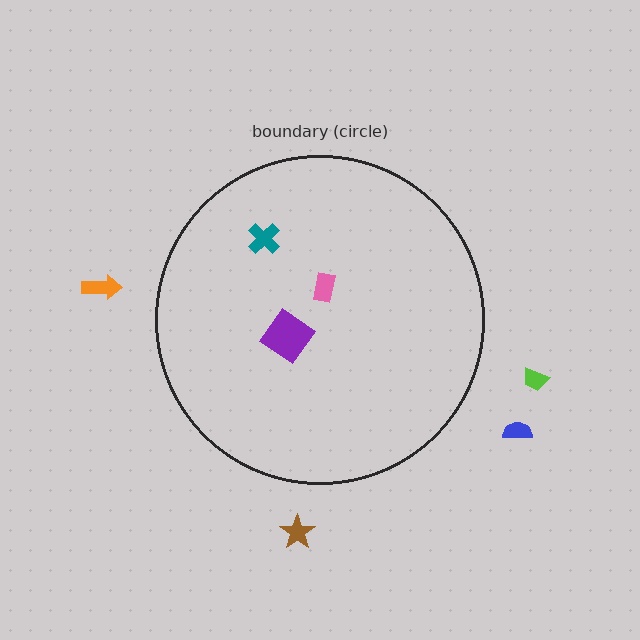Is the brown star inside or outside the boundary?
Outside.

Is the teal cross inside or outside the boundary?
Inside.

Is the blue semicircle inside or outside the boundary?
Outside.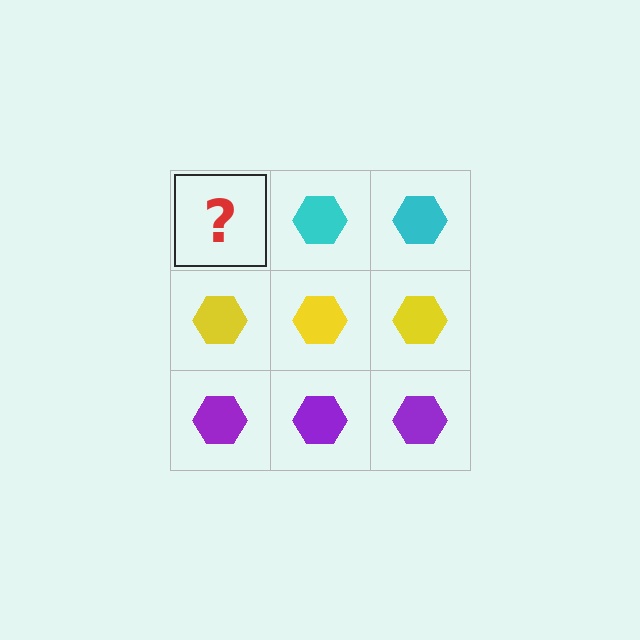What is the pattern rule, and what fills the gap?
The rule is that each row has a consistent color. The gap should be filled with a cyan hexagon.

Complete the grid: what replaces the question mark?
The question mark should be replaced with a cyan hexagon.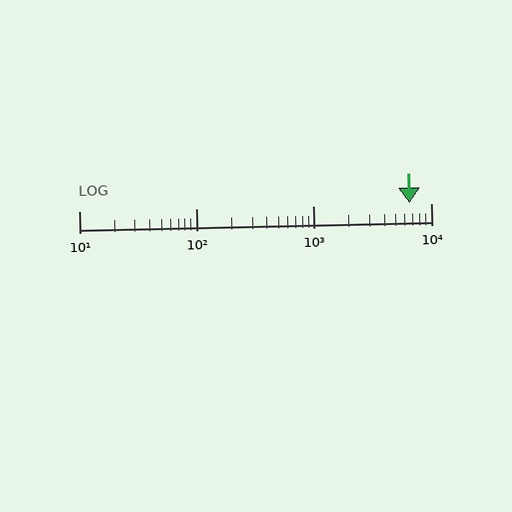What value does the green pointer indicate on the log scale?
The pointer indicates approximately 6600.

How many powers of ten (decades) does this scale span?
The scale spans 3 decades, from 10 to 10000.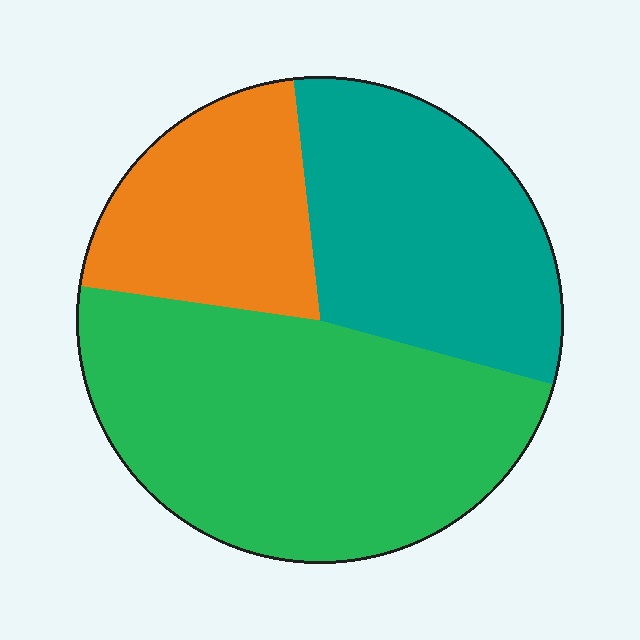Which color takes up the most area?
Green, at roughly 50%.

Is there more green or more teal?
Green.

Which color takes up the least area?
Orange, at roughly 20%.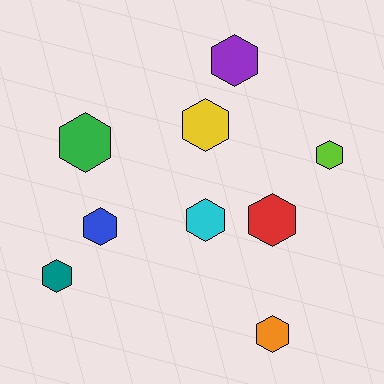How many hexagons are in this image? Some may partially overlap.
There are 9 hexagons.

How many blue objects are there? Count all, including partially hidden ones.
There is 1 blue object.